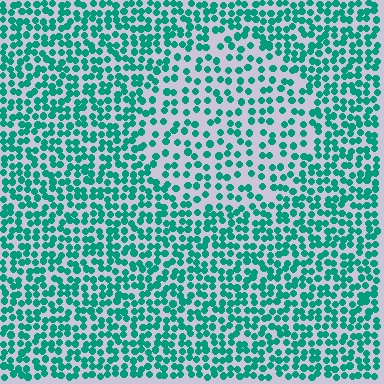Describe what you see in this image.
The image contains small teal elements arranged at two different densities. A circle-shaped region is visible where the elements are less densely packed than the surrounding area.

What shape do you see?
I see a circle.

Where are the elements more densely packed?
The elements are more densely packed outside the circle boundary.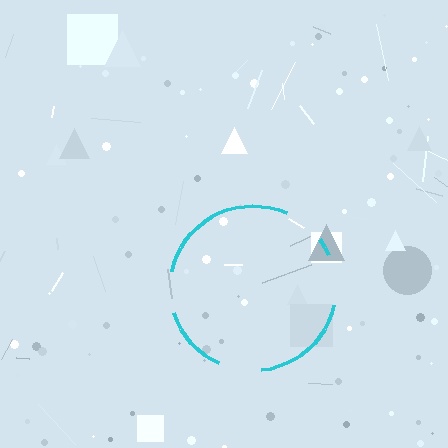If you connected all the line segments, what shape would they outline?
They would outline a circle.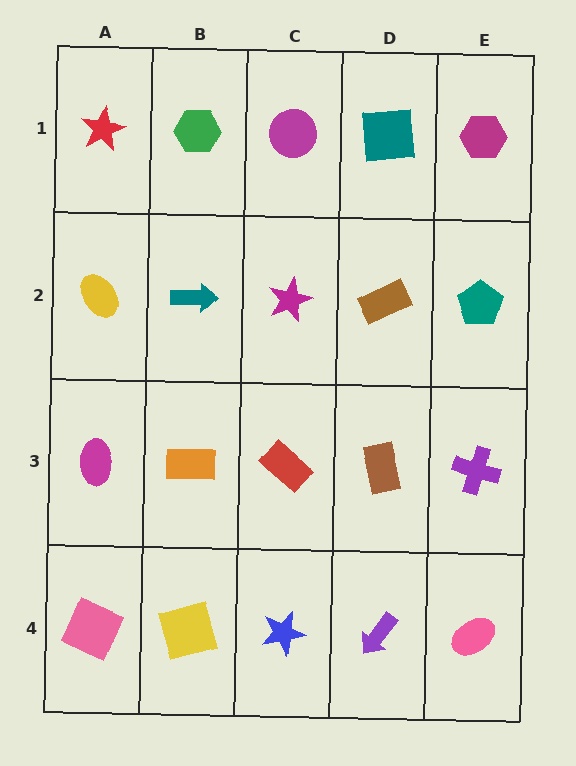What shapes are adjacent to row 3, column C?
A magenta star (row 2, column C), a blue star (row 4, column C), an orange rectangle (row 3, column B), a brown rectangle (row 3, column D).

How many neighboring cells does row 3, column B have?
4.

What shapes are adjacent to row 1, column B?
A teal arrow (row 2, column B), a red star (row 1, column A), a magenta circle (row 1, column C).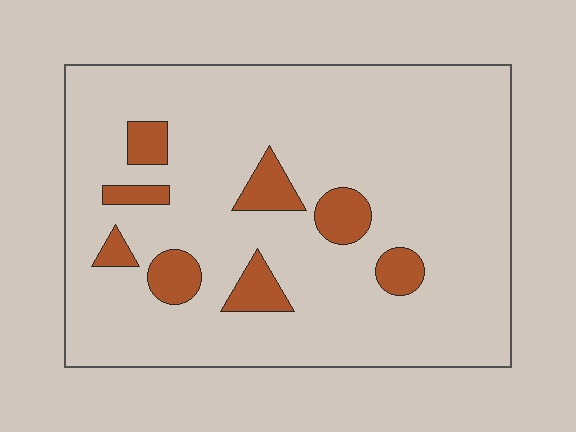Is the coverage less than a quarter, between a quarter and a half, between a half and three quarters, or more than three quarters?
Less than a quarter.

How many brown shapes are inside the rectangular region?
8.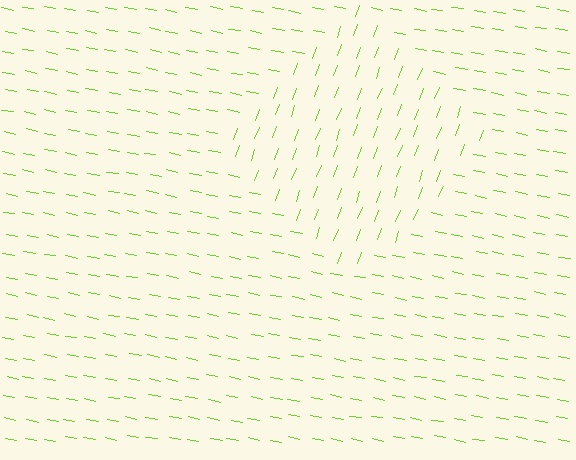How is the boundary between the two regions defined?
The boundary is defined purely by a change in line orientation (approximately 81 degrees difference). All lines are the same color and thickness.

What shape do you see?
I see a diamond.